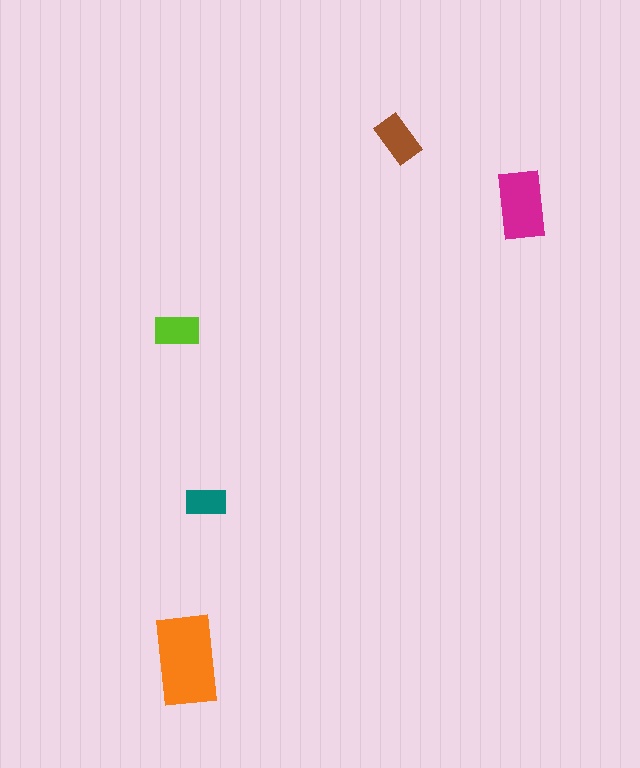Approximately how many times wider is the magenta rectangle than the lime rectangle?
About 1.5 times wider.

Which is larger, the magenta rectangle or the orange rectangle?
The orange one.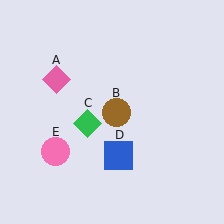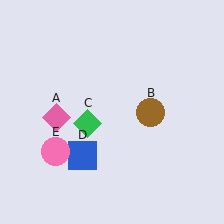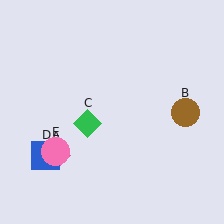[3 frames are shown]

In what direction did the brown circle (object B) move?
The brown circle (object B) moved right.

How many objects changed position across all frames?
3 objects changed position: pink diamond (object A), brown circle (object B), blue square (object D).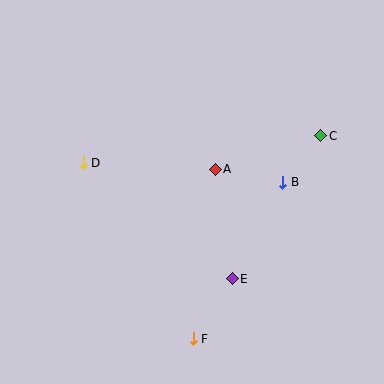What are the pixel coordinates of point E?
Point E is at (232, 279).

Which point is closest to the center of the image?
Point A at (215, 169) is closest to the center.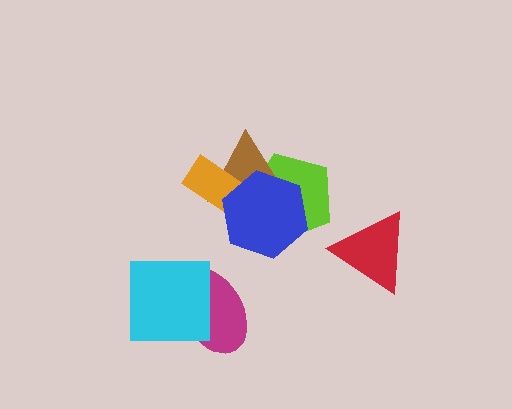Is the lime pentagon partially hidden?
Yes, it is partially covered by another shape.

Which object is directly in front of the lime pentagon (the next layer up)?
The brown triangle is directly in front of the lime pentagon.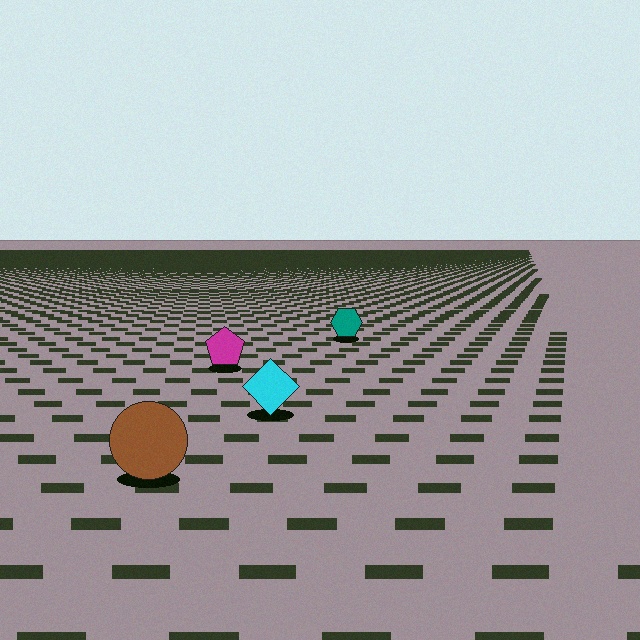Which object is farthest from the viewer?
The teal hexagon is farthest from the viewer. It appears smaller and the ground texture around it is denser.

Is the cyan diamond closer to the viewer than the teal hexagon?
Yes. The cyan diamond is closer — you can tell from the texture gradient: the ground texture is coarser near it.